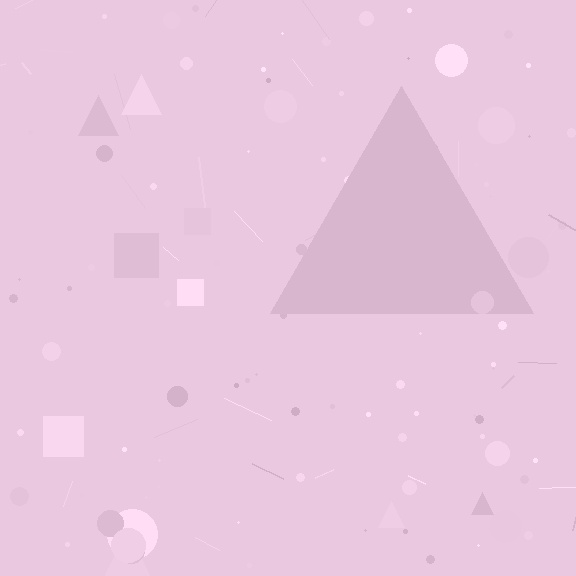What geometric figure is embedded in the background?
A triangle is embedded in the background.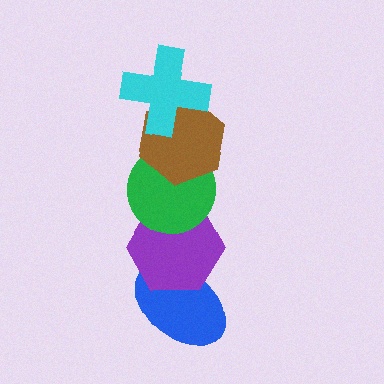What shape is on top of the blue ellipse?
The purple hexagon is on top of the blue ellipse.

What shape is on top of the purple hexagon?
The green circle is on top of the purple hexagon.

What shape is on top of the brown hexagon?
The cyan cross is on top of the brown hexagon.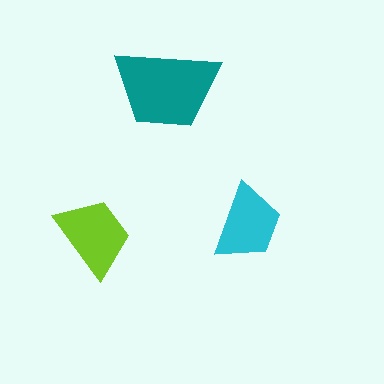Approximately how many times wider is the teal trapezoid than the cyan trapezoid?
About 1.5 times wider.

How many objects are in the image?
There are 3 objects in the image.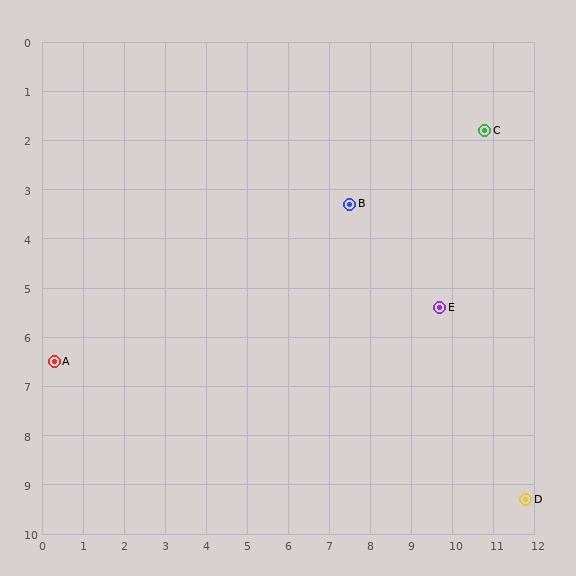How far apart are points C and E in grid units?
Points C and E are about 3.8 grid units apart.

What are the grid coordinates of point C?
Point C is at approximately (10.8, 1.8).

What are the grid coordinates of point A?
Point A is at approximately (0.3, 6.5).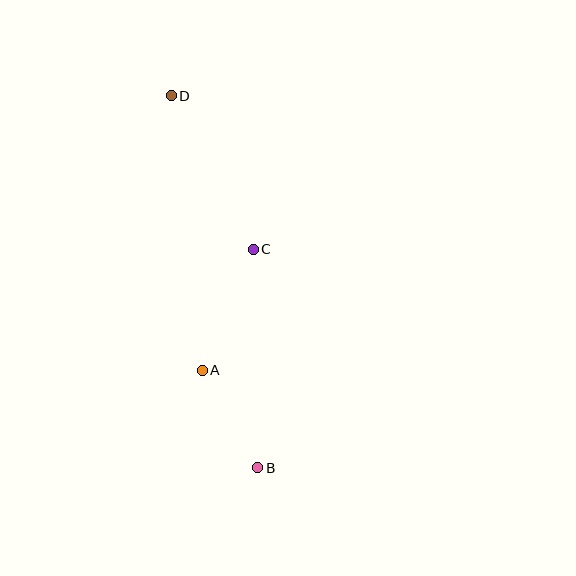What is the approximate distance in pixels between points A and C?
The distance between A and C is approximately 131 pixels.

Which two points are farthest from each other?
Points B and D are farthest from each other.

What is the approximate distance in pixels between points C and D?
The distance between C and D is approximately 174 pixels.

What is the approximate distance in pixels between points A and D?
The distance between A and D is approximately 276 pixels.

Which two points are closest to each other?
Points A and B are closest to each other.